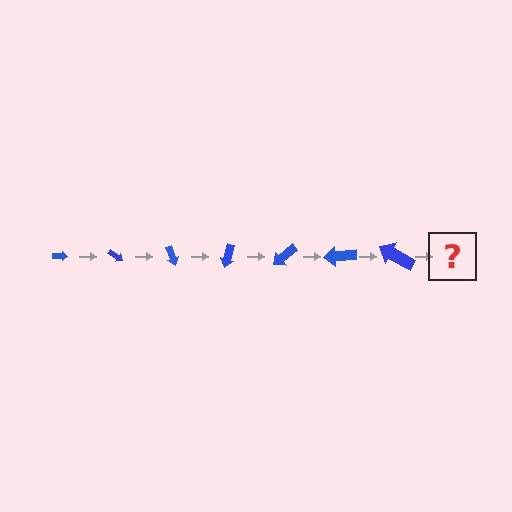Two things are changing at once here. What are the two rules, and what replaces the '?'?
The two rules are that the arrow grows larger each step and it rotates 35 degrees each step. The '?' should be an arrow, larger than the previous one and rotated 245 degrees from the start.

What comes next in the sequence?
The next element should be an arrow, larger than the previous one and rotated 245 degrees from the start.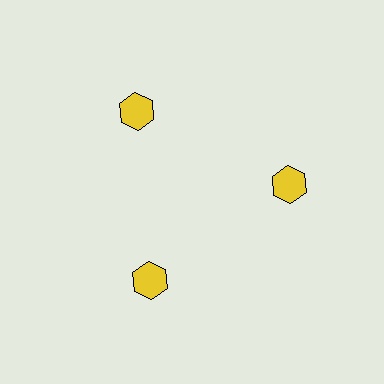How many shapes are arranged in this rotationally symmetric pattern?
There are 3 shapes, arranged in 3 groups of 1.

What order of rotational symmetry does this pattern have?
This pattern has 3-fold rotational symmetry.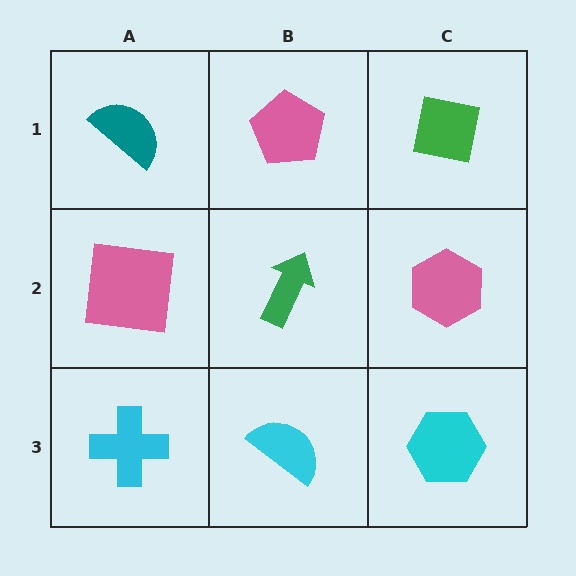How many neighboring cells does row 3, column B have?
3.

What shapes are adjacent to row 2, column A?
A teal semicircle (row 1, column A), a cyan cross (row 3, column A), a green arrow (row 2, column B).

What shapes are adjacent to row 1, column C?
A pink hexagon (row 2, column C), a pink pentagon (row 1, column B).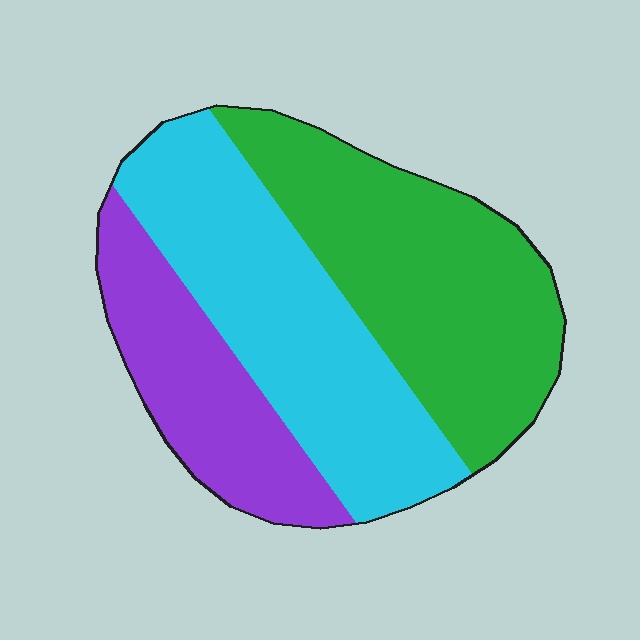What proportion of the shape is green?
Green takes up about two fifths (2/5) of the shape.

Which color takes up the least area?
Purple, at roughly 25%.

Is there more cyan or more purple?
Cyan.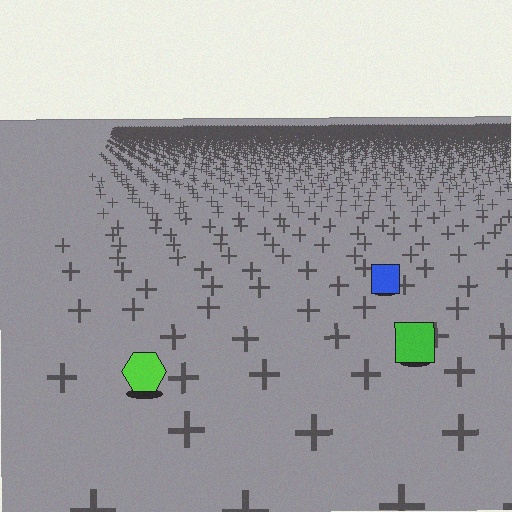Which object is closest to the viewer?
The lime hexagon is closest. The texture marks near it are larger and more spread out.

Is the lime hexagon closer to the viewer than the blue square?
Yes. The lime hexagon is closer — you can tell from the texture gradient: the ground texture is coarser near it.